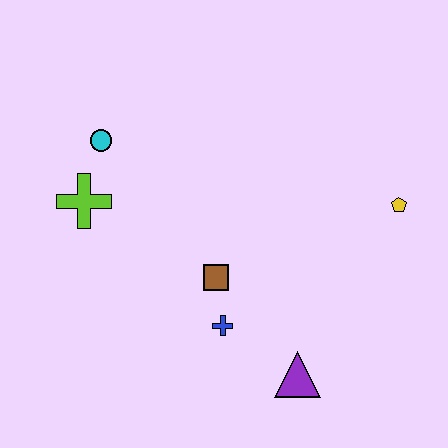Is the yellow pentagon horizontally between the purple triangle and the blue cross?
No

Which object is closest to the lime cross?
The cyan circle is closest to the lime cross.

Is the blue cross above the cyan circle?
No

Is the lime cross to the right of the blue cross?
No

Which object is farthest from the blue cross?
The cyan circle is farthest from the blue cross.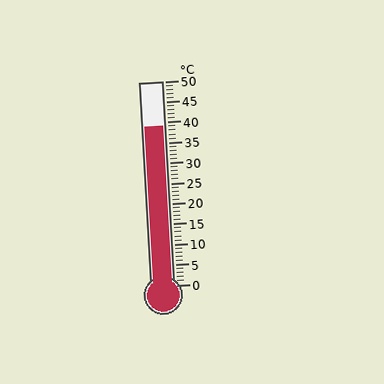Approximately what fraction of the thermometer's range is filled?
The thermometer is filled to approximately 80% of its range.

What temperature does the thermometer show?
The thermometer shows approximately 39°C.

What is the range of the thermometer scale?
The thermometer scale ranges from 0°C to 50°C.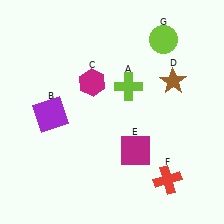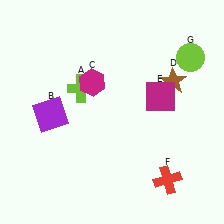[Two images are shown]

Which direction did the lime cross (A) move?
The lime cross (A) moved left.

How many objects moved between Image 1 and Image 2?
3 objects moved between the two images.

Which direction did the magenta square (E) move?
The magenta square (E) moved up.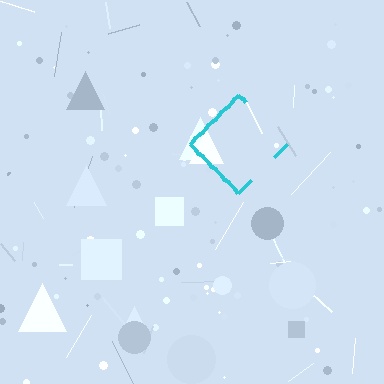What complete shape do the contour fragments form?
The contour fragments form a diamond.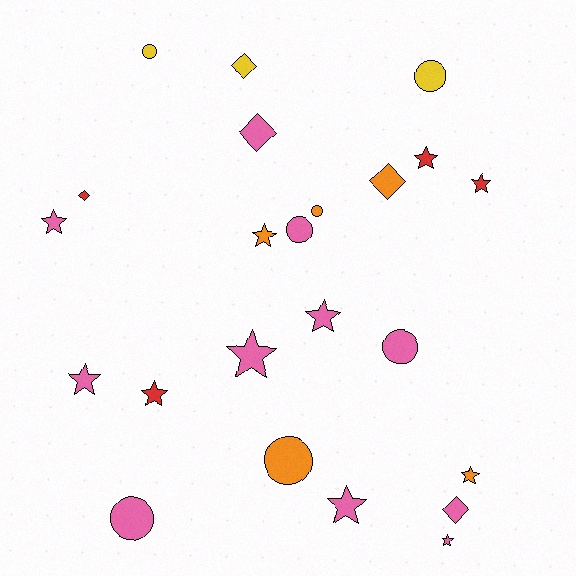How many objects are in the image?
There are 23 objects.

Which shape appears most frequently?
Star, with 11 objects.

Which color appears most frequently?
Pink, with 11 objects.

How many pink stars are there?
There are 6 pink stars.